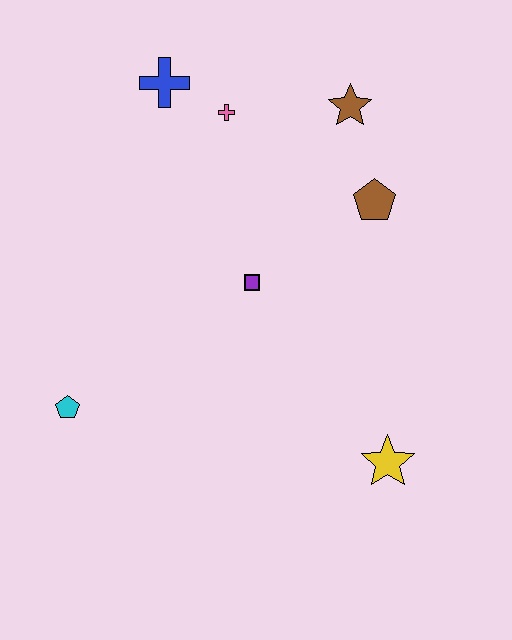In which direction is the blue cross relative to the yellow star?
The blue cross is above the yellow star.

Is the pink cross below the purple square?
No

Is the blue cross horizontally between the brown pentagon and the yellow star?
No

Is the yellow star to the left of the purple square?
No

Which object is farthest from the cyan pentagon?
The brown star is farthest from the cyan pentagon.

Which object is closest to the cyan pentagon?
The purple square is closest to the cyan pentagon.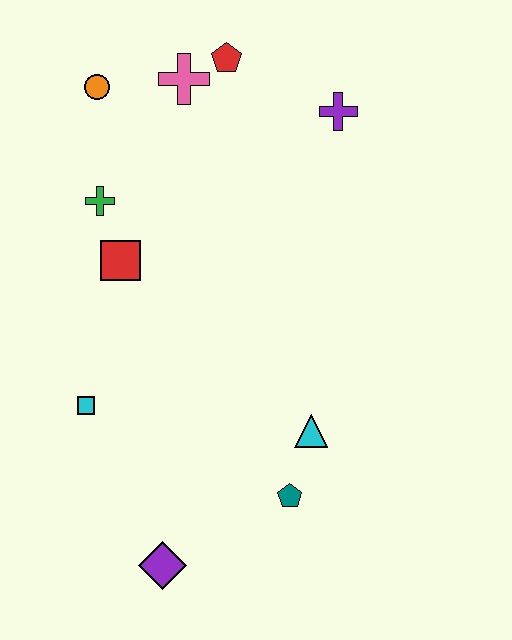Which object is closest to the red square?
The green cross is closest to the red square.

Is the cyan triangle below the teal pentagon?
No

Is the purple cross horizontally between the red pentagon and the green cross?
No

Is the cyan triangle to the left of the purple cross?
Yes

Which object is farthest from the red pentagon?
The purple diamond is farthest from the red pentagon.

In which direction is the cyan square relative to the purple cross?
The cyan square is below the purple cross.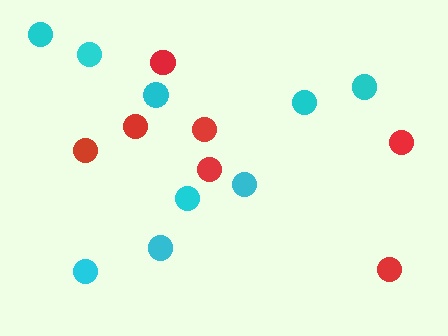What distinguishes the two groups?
There are 2 groups: one group of red circles (7) and one group of cyan circles (9).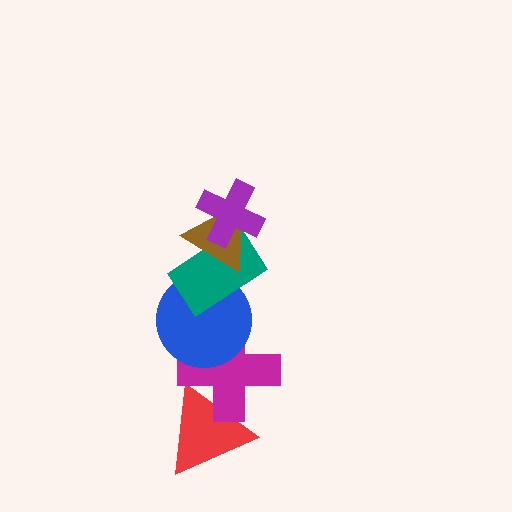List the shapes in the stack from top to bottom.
From top to bottom: the purple cross, the brown triangle, the teal rectangle, the blue circle, the magenta cross, the red triangle.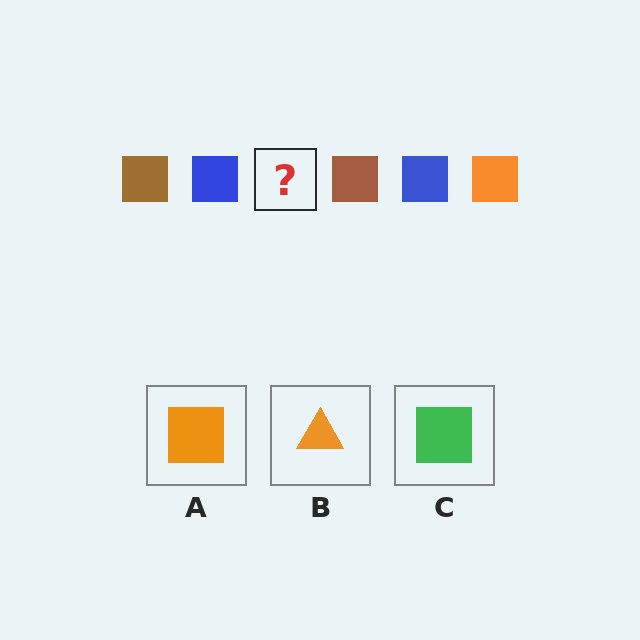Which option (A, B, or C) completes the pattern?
A.